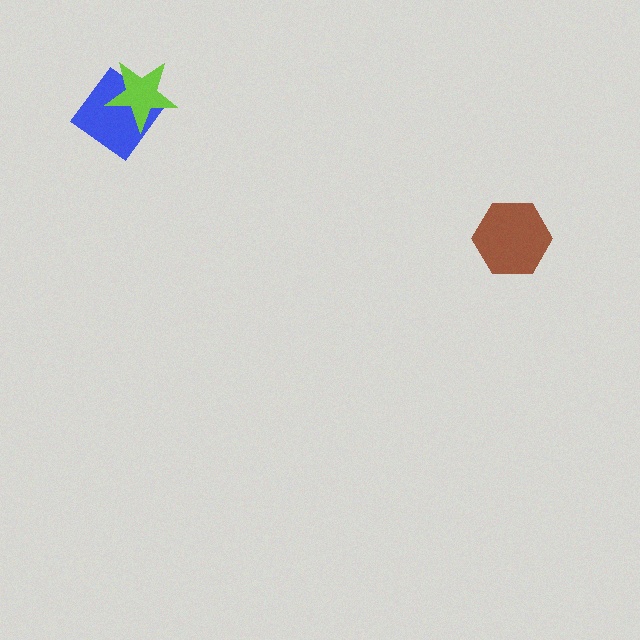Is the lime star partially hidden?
No, no other shape covers it.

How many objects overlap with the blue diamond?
1 object overlaps with the blue diamond.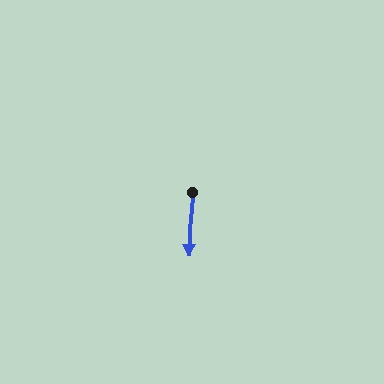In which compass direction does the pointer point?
South.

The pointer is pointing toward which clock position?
Roughly 6 o'clock.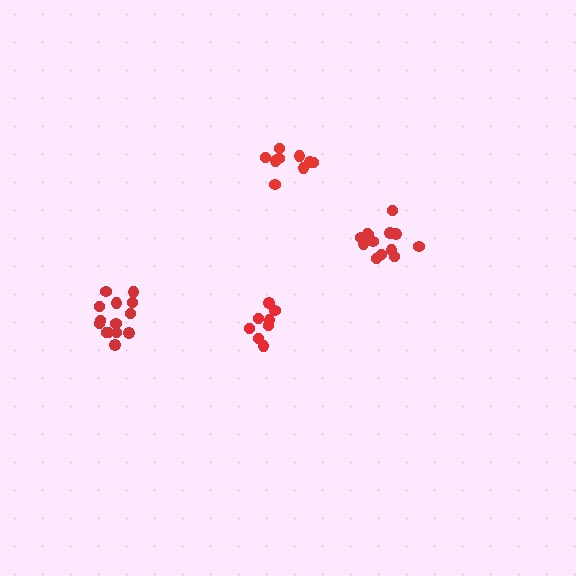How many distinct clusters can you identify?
There are 4 distinct clusters.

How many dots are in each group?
Group 1: 9 dots, Group 2: 14 dots, Group 3: 14 dots, Group 4: 8 dots (45 total).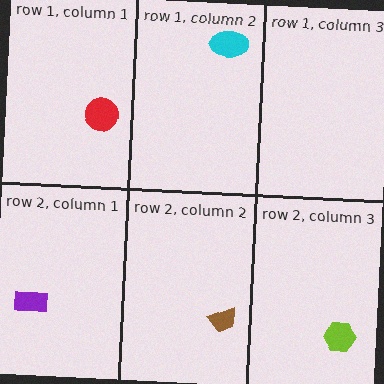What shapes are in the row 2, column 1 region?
The purple rectangle.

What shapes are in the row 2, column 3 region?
The lime hexagon.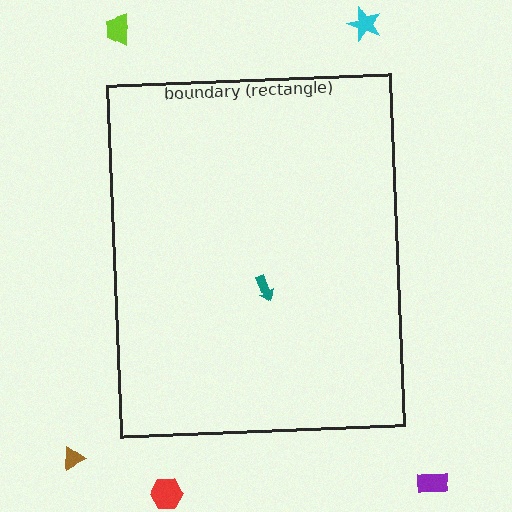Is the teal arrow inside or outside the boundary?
Inside.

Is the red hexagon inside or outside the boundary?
Outside.